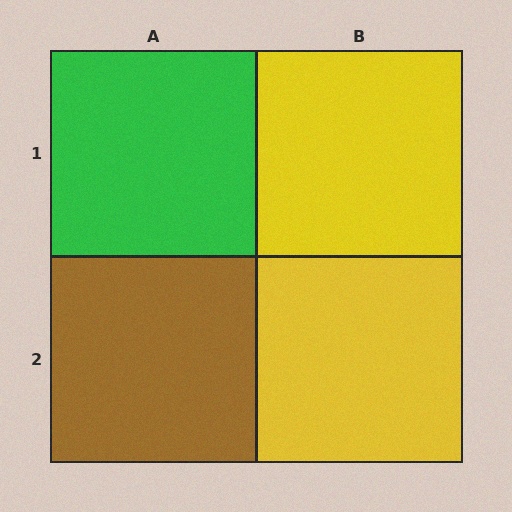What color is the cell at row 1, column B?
Yellow.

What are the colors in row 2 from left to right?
Brown, yellow.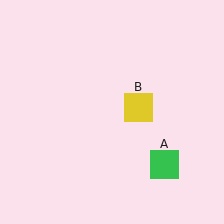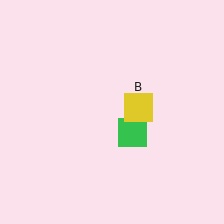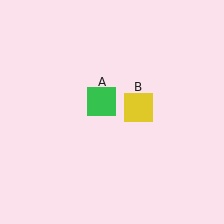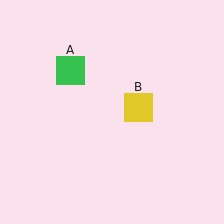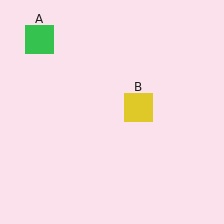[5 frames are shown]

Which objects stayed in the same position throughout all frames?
Yellow square (object B) remained stationary.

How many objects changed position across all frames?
1 object changed position: green square (object A).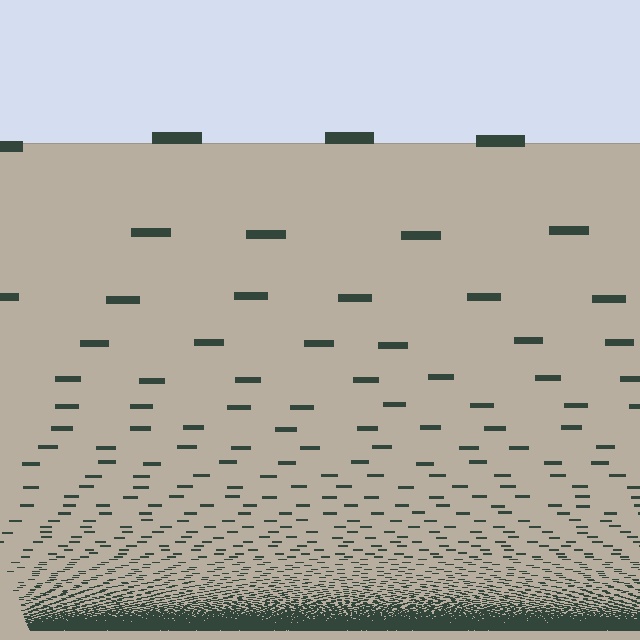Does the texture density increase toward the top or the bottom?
Density increases toward the bottom.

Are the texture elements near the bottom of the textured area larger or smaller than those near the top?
Smaller. The gradient is inverted — elements near the bottom are smaller and denser.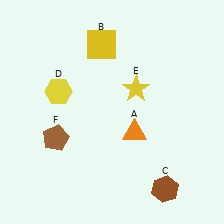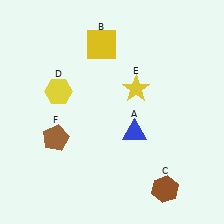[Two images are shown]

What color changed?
The triangle (A) changed from orange in Image 1 to blue in Image 2.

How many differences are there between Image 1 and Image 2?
There is 1 difference between the two images.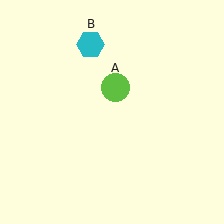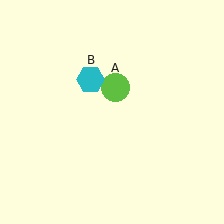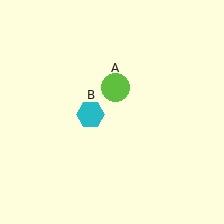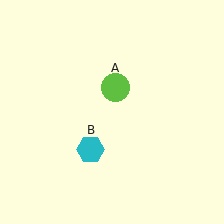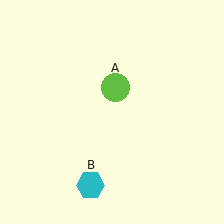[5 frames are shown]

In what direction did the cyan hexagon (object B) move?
The cyan hexagon (object B) moved down.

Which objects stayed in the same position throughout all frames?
Lime circle (object A) remained stationary.